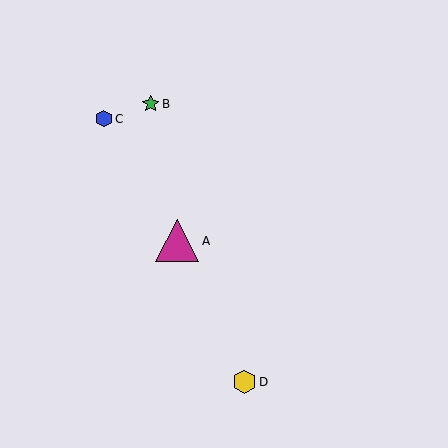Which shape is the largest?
The magenta triangle (labeled A) is the largest.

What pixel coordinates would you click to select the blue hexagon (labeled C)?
Click at (104, 119) to select the blue hexagon C.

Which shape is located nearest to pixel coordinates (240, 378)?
The yellow hexagon (labeled D) at (245, 382) is nearest to that location.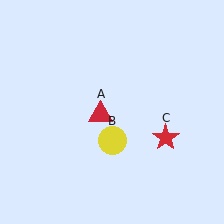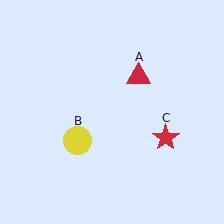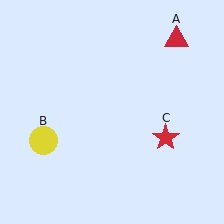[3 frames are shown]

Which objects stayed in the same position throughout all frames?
Red star (object C) remained stationary.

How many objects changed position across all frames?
2 objects changed position: red triangle (object A), yellow circle (object B).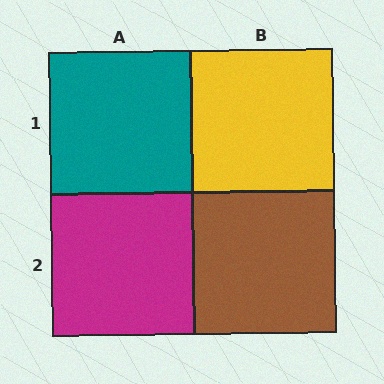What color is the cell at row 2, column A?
Magenta.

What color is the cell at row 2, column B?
Brown.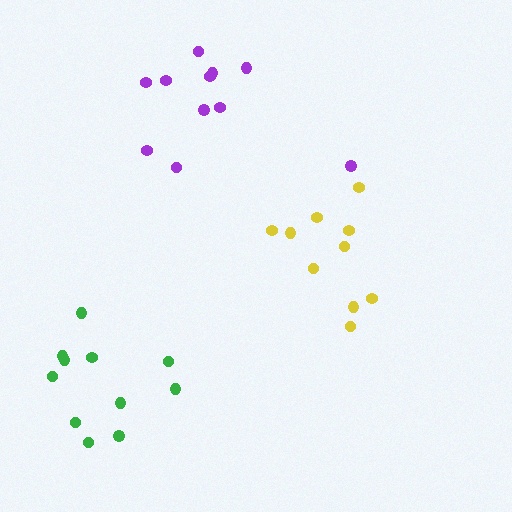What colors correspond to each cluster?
The clusters are colored: purple, yellow, green.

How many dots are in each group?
Group 1: 11 dots, Group 2: 10 dots, Group 3: 11 dots (32 total).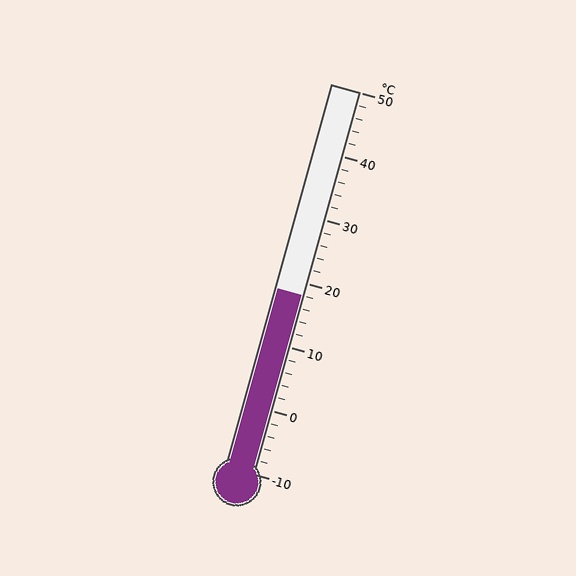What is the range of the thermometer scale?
The thermometer scale ranges from -10°C to 50°C.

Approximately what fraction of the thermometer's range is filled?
The thermometer is filled to approximately 45% of its range.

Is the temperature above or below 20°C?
The temperature is below 20°C.